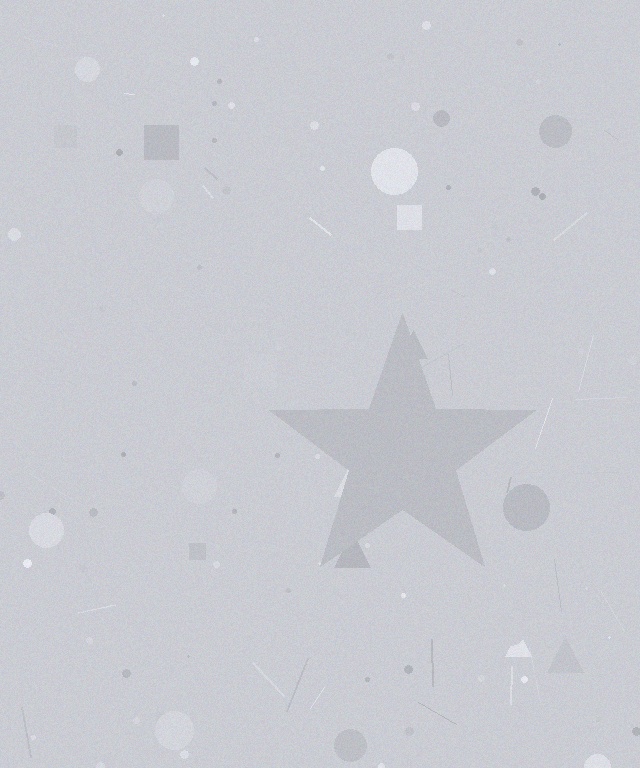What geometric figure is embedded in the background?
A star is embedded in the background.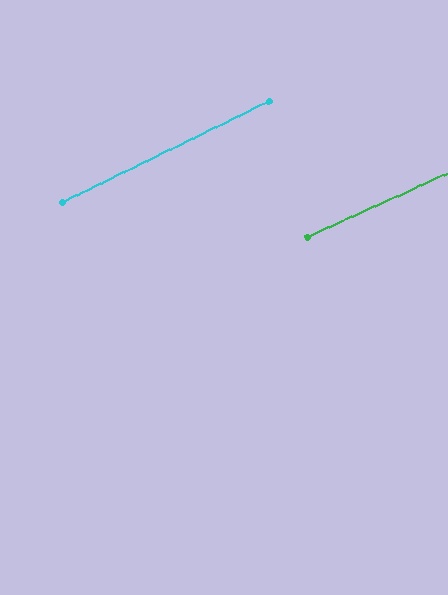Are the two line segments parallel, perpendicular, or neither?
Parallel — their directions differ by only 1.8°.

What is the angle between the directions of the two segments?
Approximately 2 degrees.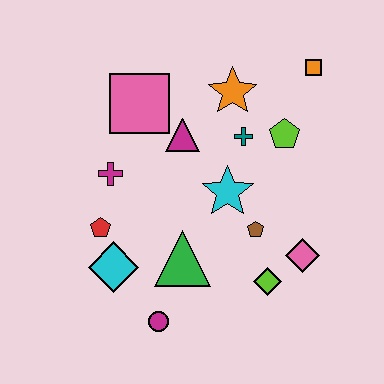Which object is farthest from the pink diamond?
The pink square is farthest from the pink diamond.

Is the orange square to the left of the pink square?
No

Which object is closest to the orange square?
The lime pentagon is closest to the orange square.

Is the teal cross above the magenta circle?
Yes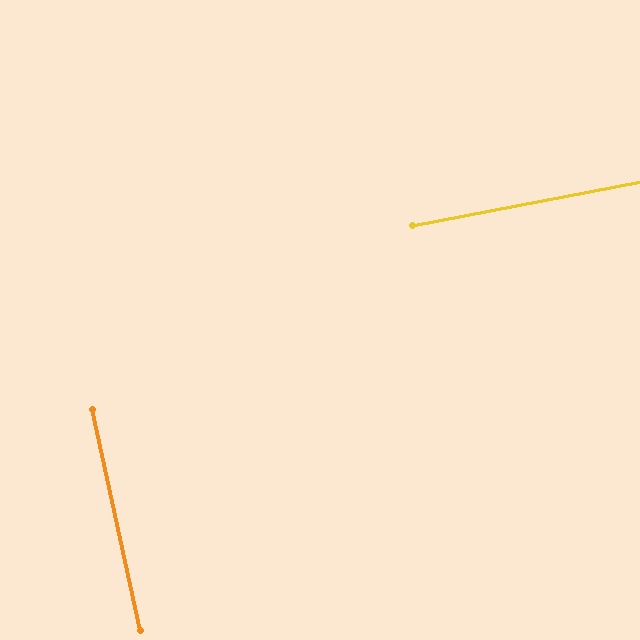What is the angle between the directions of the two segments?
Approximately 89 degrees.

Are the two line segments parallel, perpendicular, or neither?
Perpendicular — they meet at approximately 89°.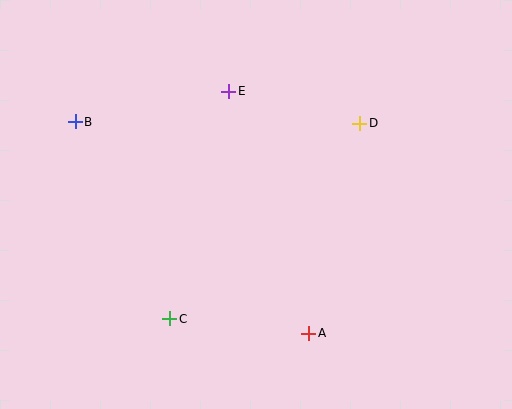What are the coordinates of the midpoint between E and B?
The midpoint between E and B is at (152, 107).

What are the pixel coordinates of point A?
Point A is at (309, 333).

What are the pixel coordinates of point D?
Point D is at (360, 123).